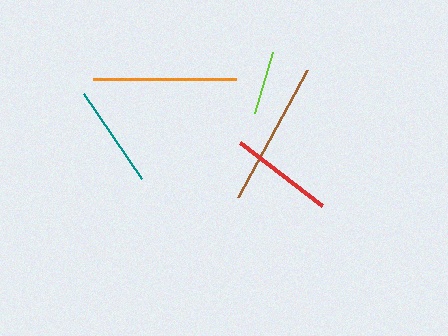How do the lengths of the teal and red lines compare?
The teal and red lines are approximately the same length.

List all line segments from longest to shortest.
From longest to shortest: brown, orange, teal, red, lime.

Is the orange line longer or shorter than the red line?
The orange line is longer than the red line.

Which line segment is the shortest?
The lime line is the shortest at approximately 63 pixels.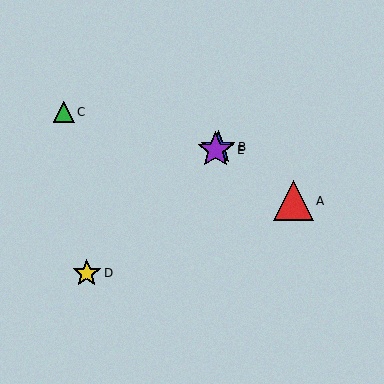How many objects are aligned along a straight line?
3 objects (B, D, E) are aligned along a straight line.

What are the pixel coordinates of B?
Object B is at (218, 147).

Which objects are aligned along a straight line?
Objects B, D, E are aligned along a straight line.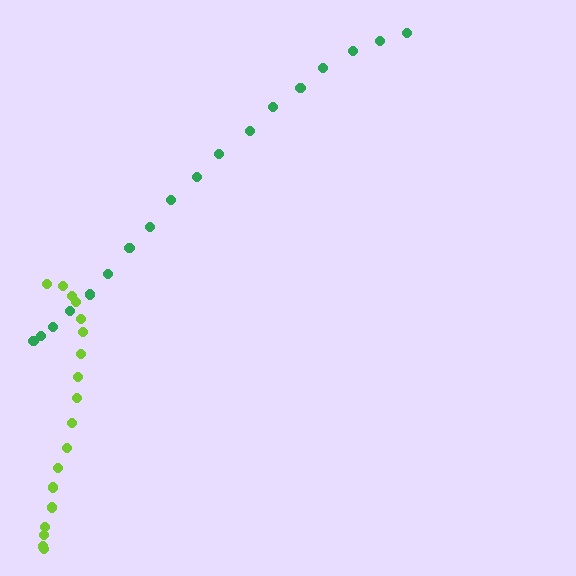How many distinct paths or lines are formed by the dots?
There are 2 distinct paths.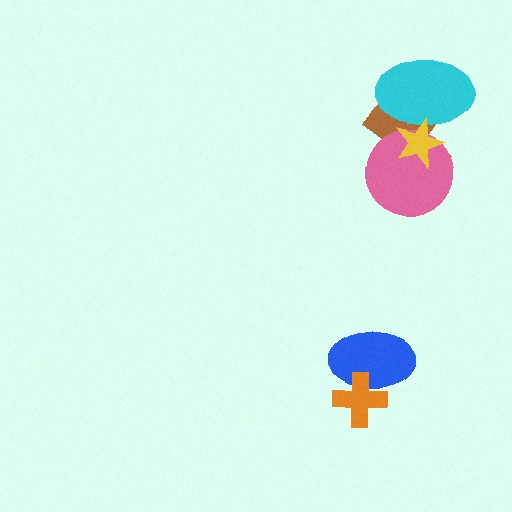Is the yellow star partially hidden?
No, no other shape covers it.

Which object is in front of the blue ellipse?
The orange cross is in front of the blue ellipse.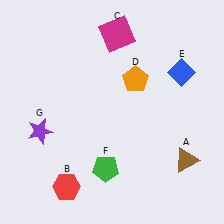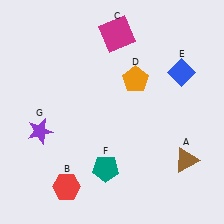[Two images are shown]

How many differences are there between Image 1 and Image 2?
There is 1 difference between the two images.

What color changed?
The pentagon (F) changed from green in Image 1 to teal in Image 2.